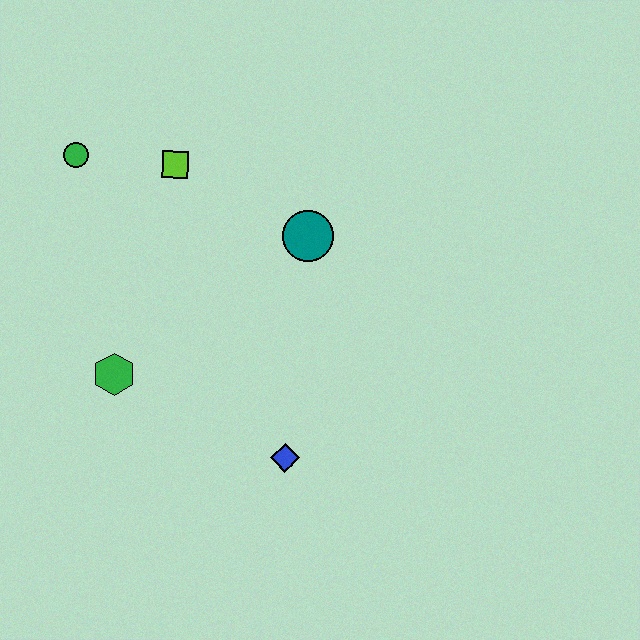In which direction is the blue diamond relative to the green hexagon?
The blue diamond is to the right of the green hexagon.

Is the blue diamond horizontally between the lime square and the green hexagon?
No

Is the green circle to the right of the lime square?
No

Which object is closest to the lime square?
The green circle is closest to the lime square.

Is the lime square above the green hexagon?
Yes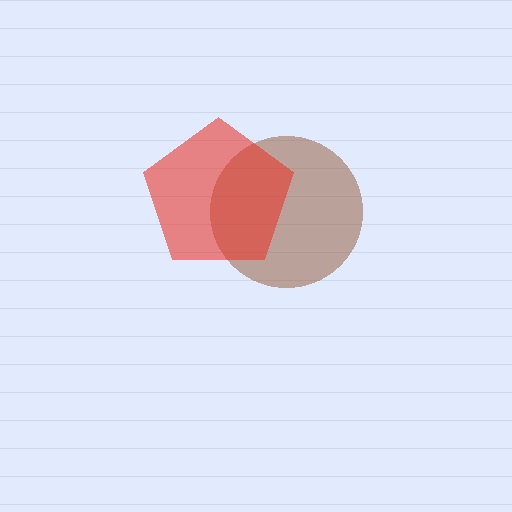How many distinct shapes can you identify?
There are 2 distinct shapes: a brown circle, a red pentagon.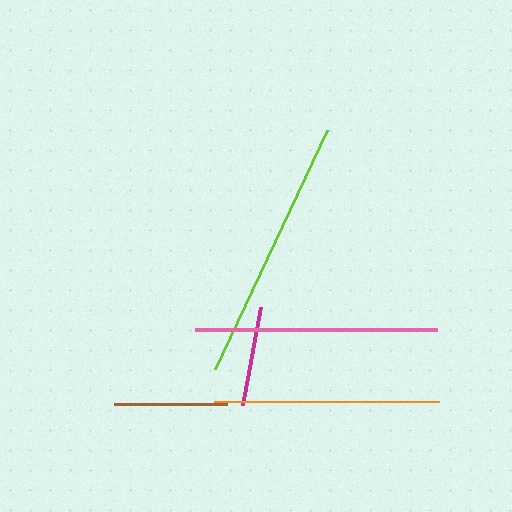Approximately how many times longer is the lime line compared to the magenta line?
The lime line is approximately 2.7 times the length of the magenta line.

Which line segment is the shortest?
The magenta line is the shortest at approximately 100 pixels.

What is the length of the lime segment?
The lime segment is approximately 265 pixels long.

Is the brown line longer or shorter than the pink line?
The pink line is longer than the brown line.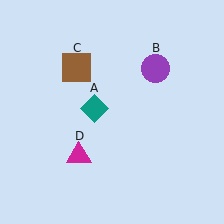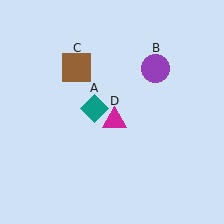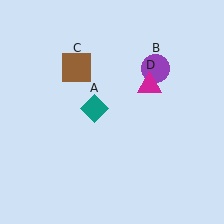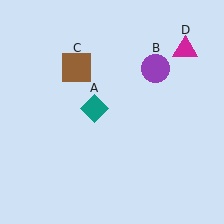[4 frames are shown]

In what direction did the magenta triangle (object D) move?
The magenta triangle (object D) moved up and to the right.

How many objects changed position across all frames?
1 object changed position: magenta triangle (object D).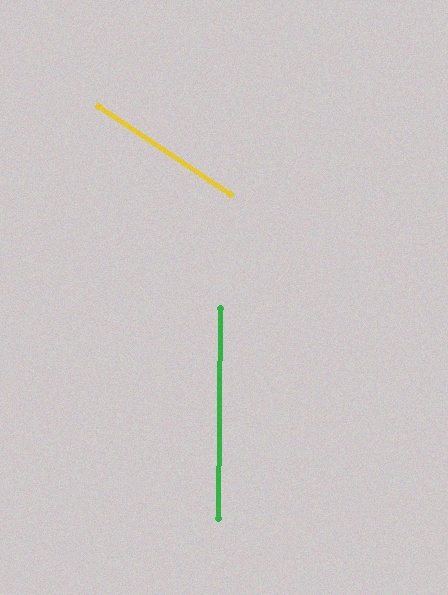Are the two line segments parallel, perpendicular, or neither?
Neither parallel nor perpendicular — they differ by about 57°.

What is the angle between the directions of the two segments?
Approximately 57 degrees.